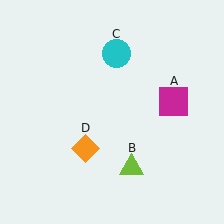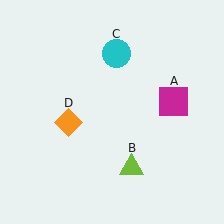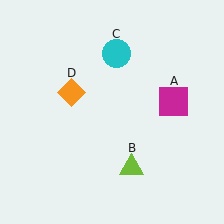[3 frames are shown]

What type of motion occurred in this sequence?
The orange diamond (object D) rotated clockwise around the center of the scene.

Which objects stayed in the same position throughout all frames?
Magenta square (object A) and lime triangle (object B) and cyan circle (object C) remained stationary.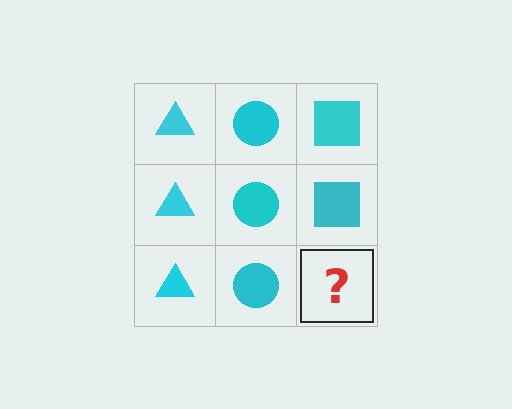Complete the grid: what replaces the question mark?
The question mark should be replaced with a cyan square.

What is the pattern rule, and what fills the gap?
The rule is that each column has a consistent shape. The gap should be filled with a cyan square.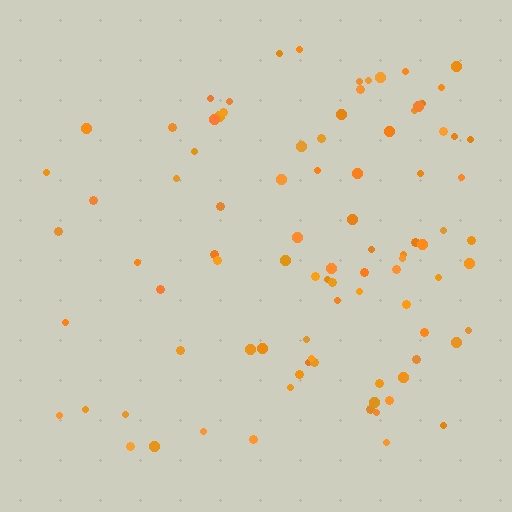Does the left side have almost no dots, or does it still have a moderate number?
Still a moderate number, just noticeably fewer than the right.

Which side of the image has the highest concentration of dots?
The right.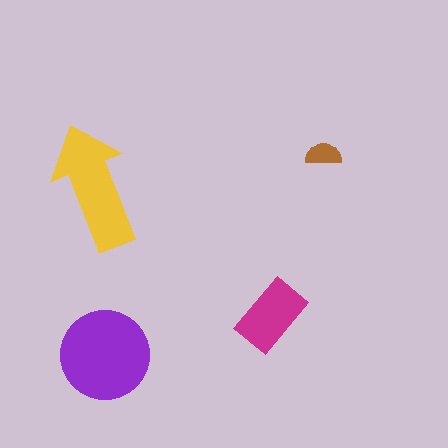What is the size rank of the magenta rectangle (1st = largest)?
3rd.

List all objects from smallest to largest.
The brown semicircle, the magenta rectangle, the yellow arrow, the purple circle.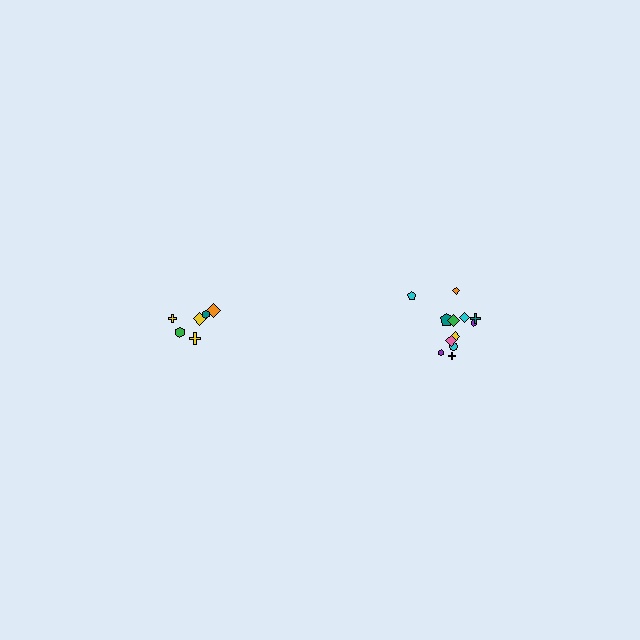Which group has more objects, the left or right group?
The right group.